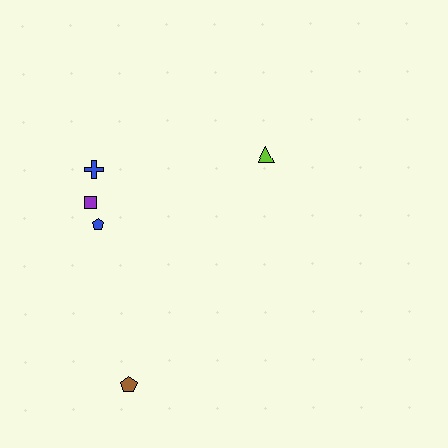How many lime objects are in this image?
There is 1 lime object.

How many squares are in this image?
There is 1 square.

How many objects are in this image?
There are 5 objects.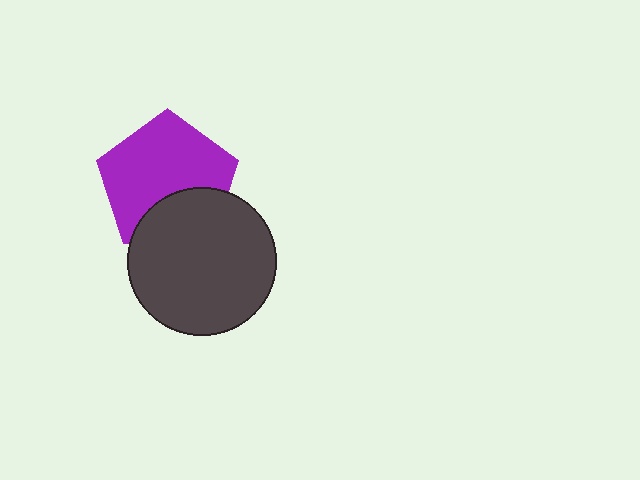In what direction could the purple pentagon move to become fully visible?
The purple pentagon could move up. That would shift it out from behind the dark gray circle entirely.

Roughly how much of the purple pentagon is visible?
Most of it is visible (roughly 69%).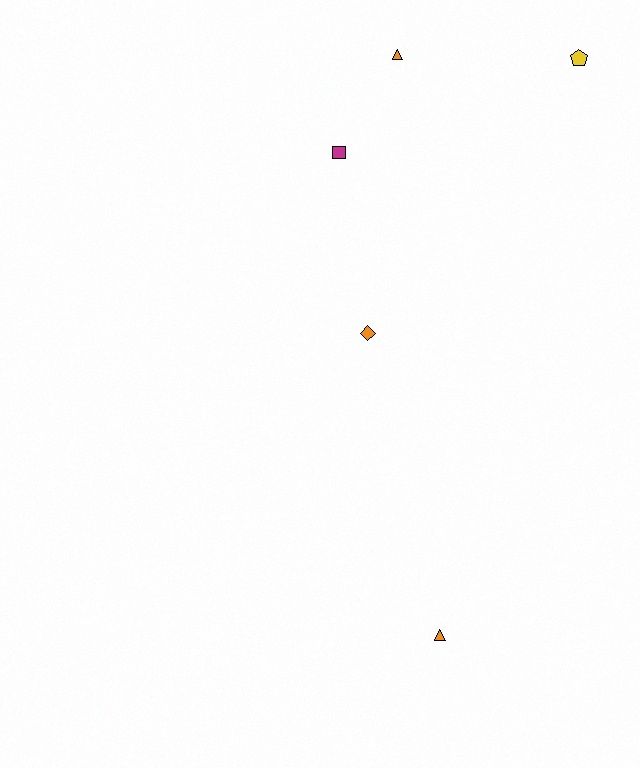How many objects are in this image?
There are 5 objects.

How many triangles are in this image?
There are 2 triangles.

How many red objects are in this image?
There are no red objects.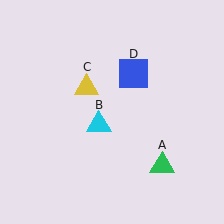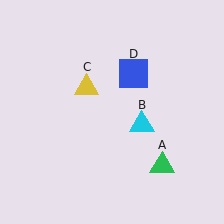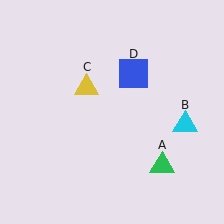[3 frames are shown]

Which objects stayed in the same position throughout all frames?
Green triangle (object A) and yellow triangle (object C) and blue square (object D) remained stationary.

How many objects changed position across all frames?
1 object changed position: cyan triangle (object B).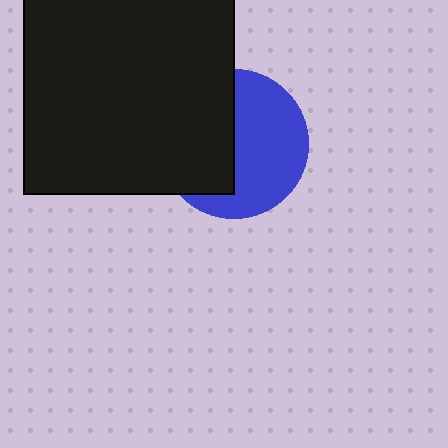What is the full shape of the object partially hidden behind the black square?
The partially hidden object is a blue circle.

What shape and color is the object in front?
The object in front is a black square.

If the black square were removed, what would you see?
You would see the complete blue circle.